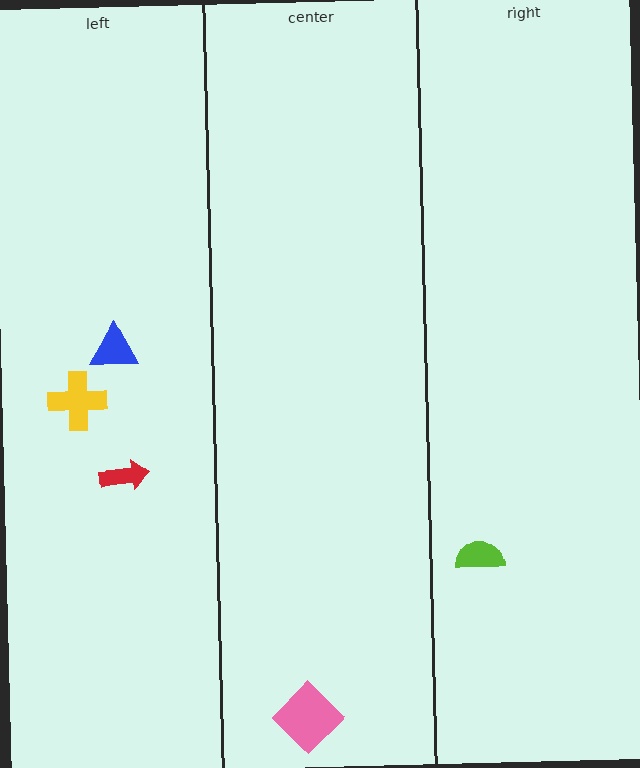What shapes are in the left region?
The yellow cross, the blue triangle, the red arrow.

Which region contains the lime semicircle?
The right region.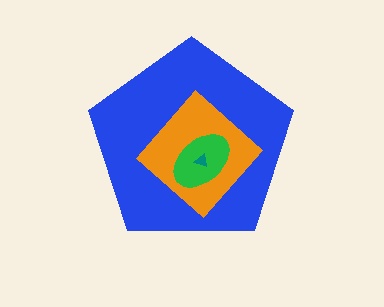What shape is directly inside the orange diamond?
The green ellipse.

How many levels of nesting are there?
4.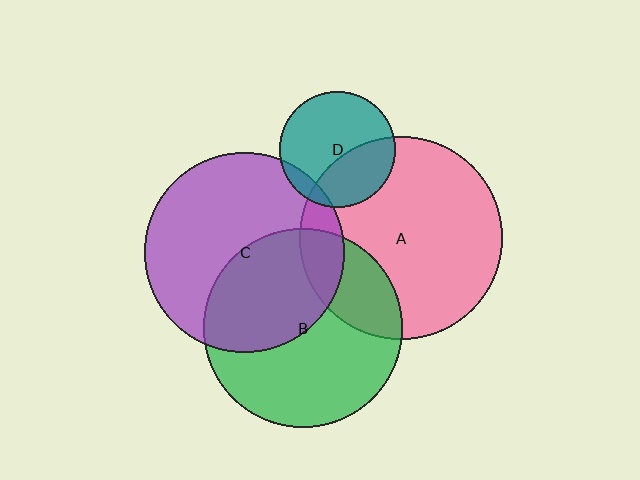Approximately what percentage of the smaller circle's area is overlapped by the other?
Approximately 35%.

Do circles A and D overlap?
Yes.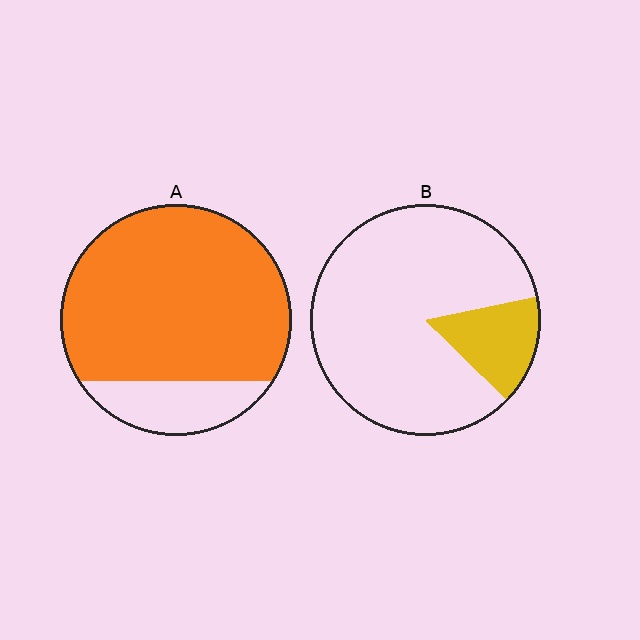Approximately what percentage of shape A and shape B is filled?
A is approximately 80% and B is approximately 15%.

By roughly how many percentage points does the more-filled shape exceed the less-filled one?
By roughly 65 percentage points (A over B).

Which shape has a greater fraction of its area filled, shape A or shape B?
Shape A.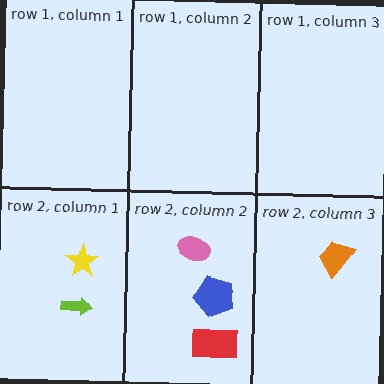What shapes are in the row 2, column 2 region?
The red rectangle, the pink ellipse, the blue pentagon.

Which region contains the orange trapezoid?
The row 2, column 3 region.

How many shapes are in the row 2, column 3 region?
1.